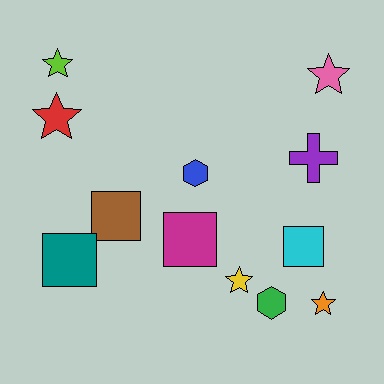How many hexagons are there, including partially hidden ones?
There are 2 hexagons.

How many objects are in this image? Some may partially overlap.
There are 12 objects.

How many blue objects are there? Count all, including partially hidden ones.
There is 1 blue object.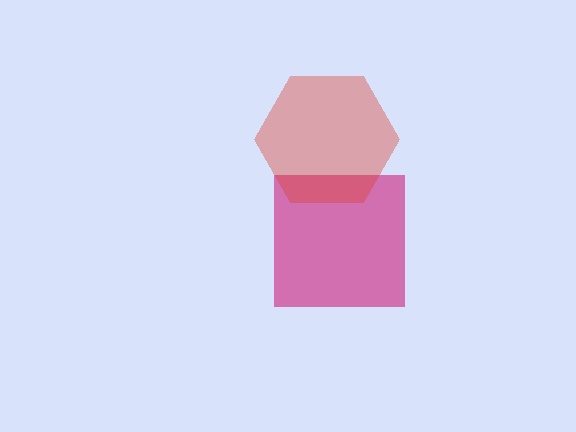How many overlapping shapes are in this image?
There are 2 overlapping shapes in the image.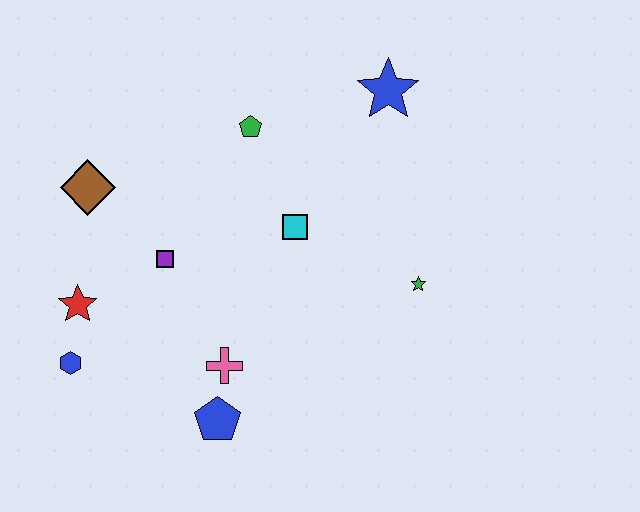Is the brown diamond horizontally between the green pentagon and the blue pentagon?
No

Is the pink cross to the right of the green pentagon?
No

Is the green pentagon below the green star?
No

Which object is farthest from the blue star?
The blue hexagon is farthest from the blue star.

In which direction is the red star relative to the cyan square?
The red star is to the left of the cyan square.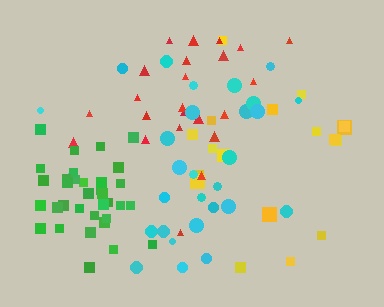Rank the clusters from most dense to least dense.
green, red, cyan, yellow.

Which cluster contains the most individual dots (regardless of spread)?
Green (34).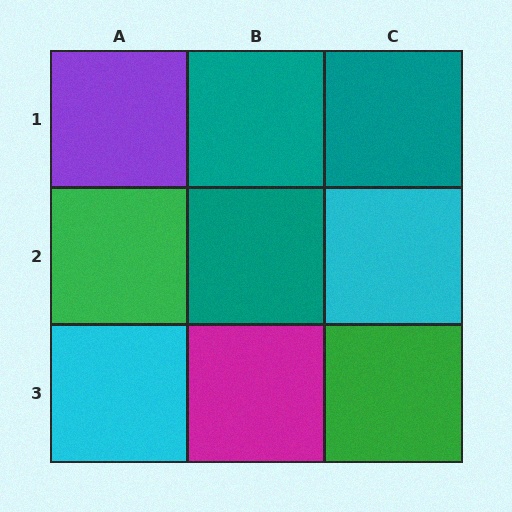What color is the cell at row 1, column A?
Purple.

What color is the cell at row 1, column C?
Teal.